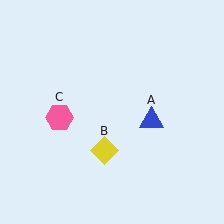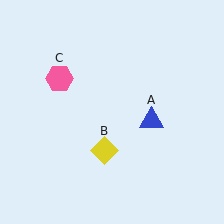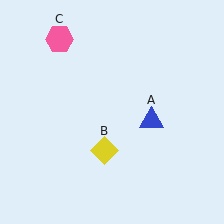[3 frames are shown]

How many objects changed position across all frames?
1 object changed position: pink hexagon (object C).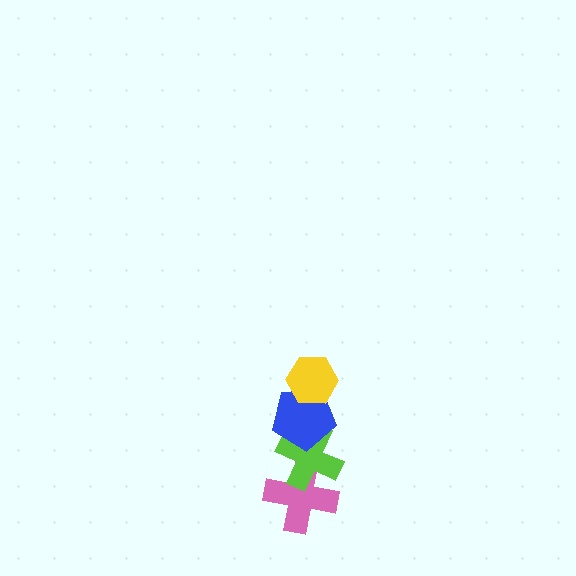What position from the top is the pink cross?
The pink cross is 4th from the top.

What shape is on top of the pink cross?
The lime cross is on top of the pink cross.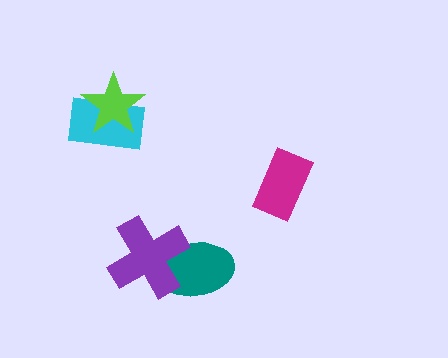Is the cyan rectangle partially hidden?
Yes, it is partially covered by another shape.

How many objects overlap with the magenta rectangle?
0 objects overlap with the magenta rectangle.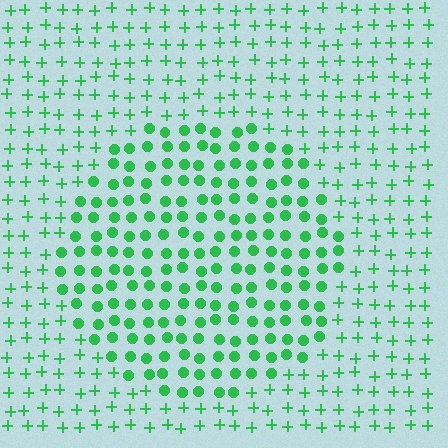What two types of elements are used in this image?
The image uses circles inside the circle region and plus signs outside it.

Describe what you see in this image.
The image is filled with small green elements arranged in a uniform grid. A circle-shaped region contains circles, while the surrounding area contains plus signs. The boundary is defined purely by the change in element shape.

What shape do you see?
I see a circle.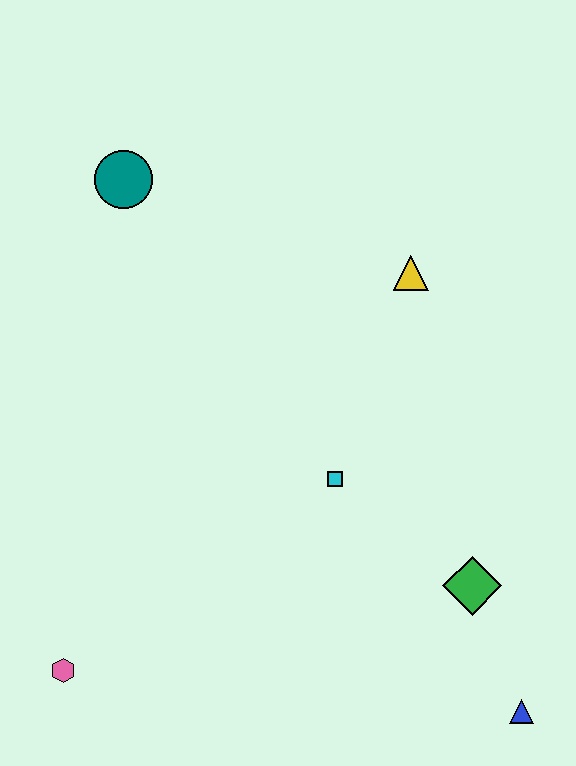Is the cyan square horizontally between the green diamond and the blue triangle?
No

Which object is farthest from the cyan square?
The teal circle is farthest from the cyan square.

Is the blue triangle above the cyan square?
No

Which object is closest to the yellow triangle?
The cyan square is closest to the yellow triangle.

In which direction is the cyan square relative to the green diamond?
The cyan square is to the left of the green diamond.